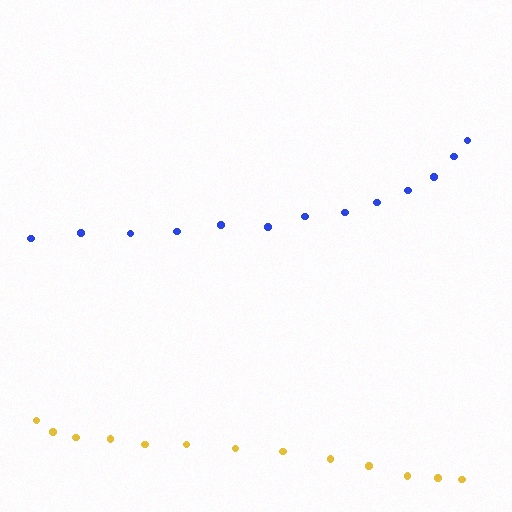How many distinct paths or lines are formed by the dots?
There are 2 distinct paths.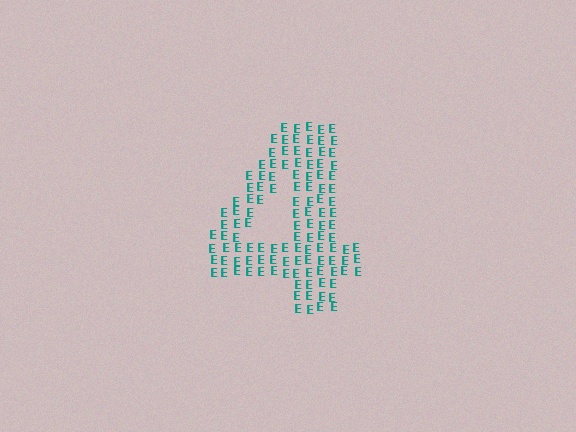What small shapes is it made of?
It is made of small letter E's.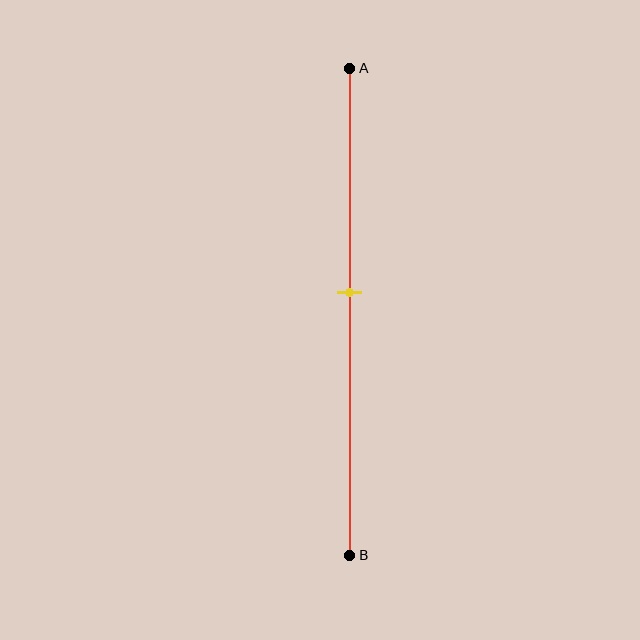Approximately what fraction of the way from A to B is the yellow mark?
The yellow mark is approximately 45% of the way from A to B.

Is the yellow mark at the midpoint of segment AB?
No, the mark is at about 45% from A, not at the 50% midpoint.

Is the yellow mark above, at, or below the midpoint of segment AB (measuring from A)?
The yellow mark is above the midpoint of segment AB.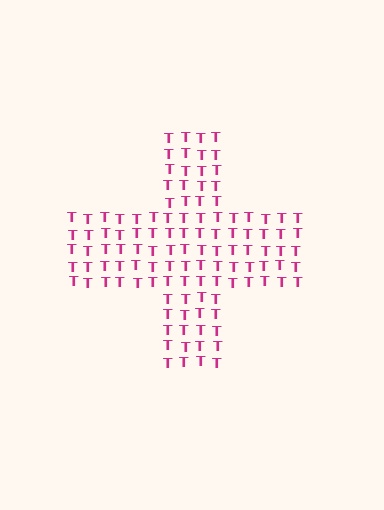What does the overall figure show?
The overall figure shows a cross.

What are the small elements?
The small elements are letter T's.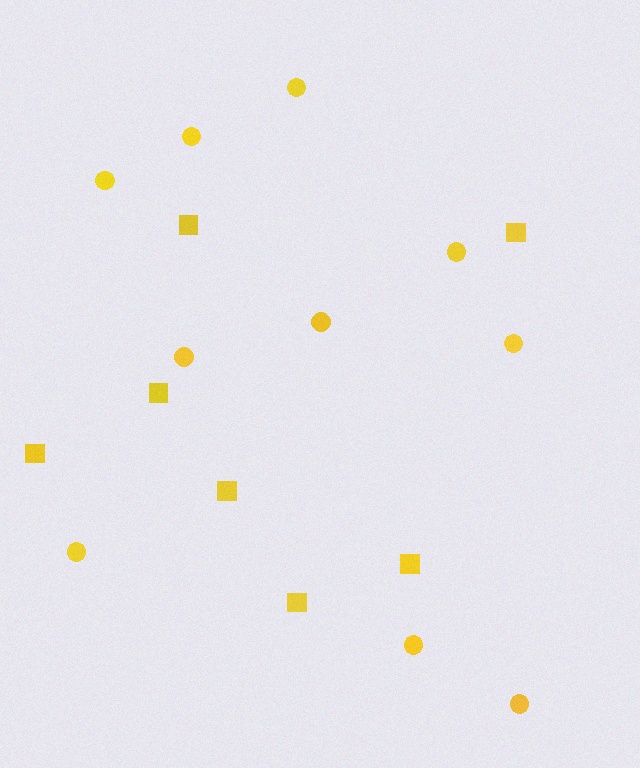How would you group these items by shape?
There are 2 groups: one group of squares (7) and one group of circles (10).